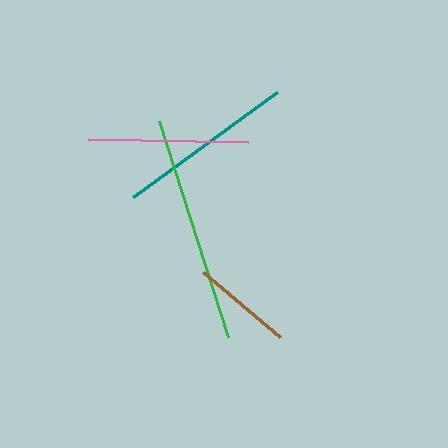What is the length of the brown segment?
The brown segment is approximately 101 pixels long.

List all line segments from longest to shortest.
From longest to shortest: green, teal, pink, brown.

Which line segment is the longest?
The green line is the longest at approximately 227 pixels.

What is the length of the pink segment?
The pink segment is approximately 160 pixels long.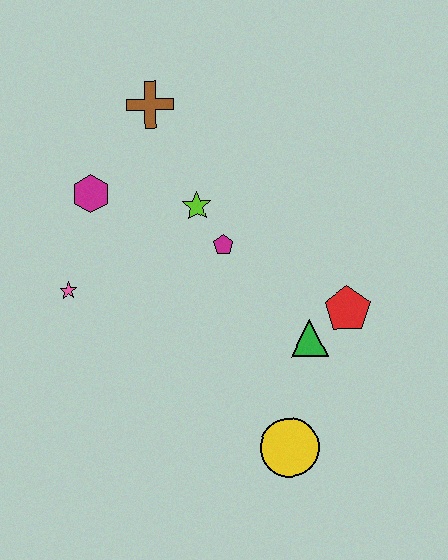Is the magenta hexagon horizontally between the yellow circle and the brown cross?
No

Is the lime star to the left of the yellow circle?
Yes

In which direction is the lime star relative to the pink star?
The lime star is to the right of the pink star.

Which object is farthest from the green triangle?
The brown cross is farthest from the green triangle.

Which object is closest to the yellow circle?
The green triangle is closest to the yellow circle.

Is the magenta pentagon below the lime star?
Yes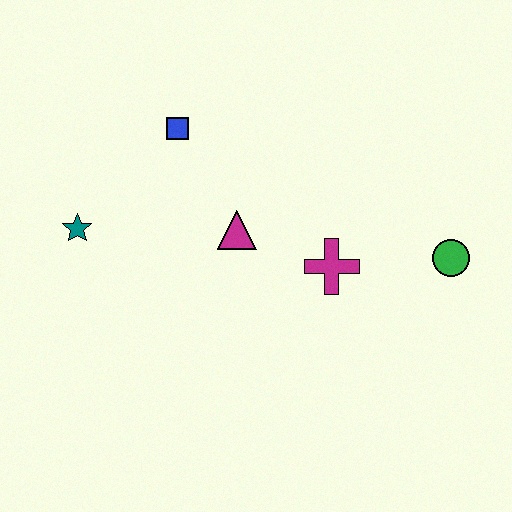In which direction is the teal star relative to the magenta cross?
The teal star is to the left of the magenta cross.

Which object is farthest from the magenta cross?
The teal star is farthest from the magenta cross.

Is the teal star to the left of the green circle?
Yes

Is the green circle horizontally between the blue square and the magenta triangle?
No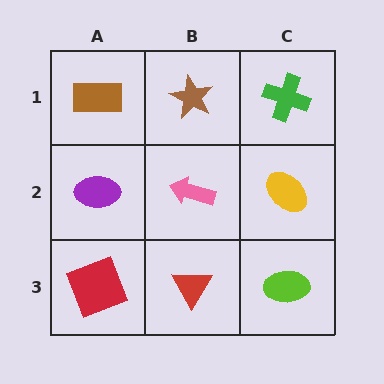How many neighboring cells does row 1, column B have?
3.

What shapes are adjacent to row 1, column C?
A yellow ellipse (row 2, column C), a brown star (row 1, column B).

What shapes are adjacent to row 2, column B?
A brown star (row 1, column B), a red triangle (row 3, column B), a purple ellipse (row 2, column A), a yellow ellipse (row 2, column C).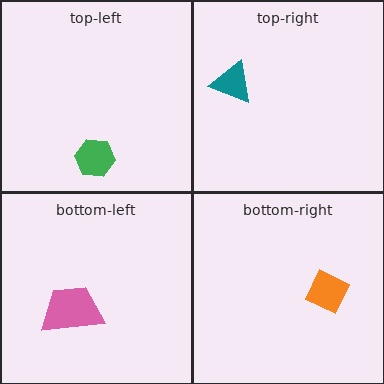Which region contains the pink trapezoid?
The bottom-left region.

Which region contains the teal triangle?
The top-right region.